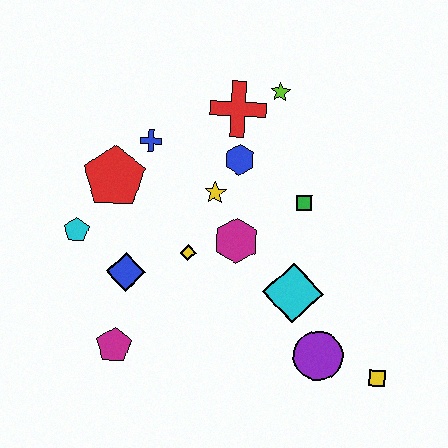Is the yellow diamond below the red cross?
Yes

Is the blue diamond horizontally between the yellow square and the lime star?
No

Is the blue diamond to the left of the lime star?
Yes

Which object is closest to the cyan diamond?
The purple circle is closest to the cyan diamond.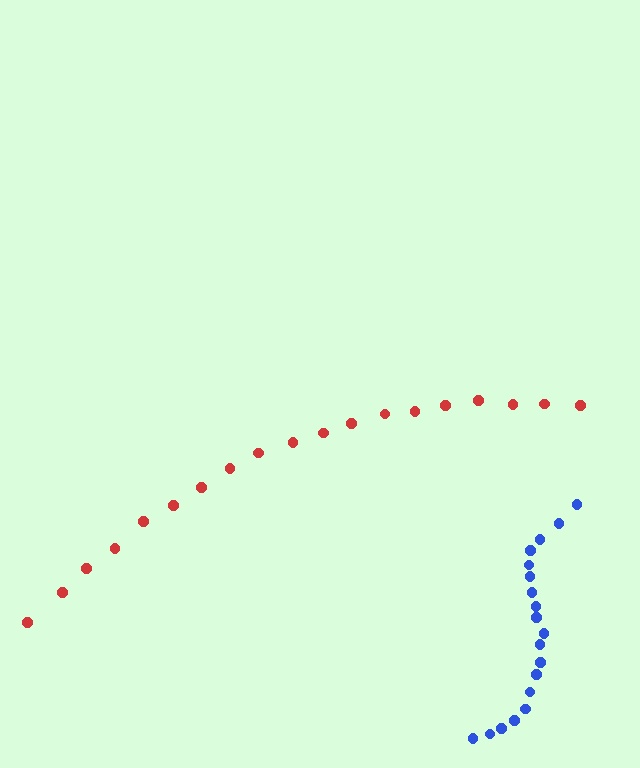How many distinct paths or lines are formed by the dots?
There are 2 distinct paths.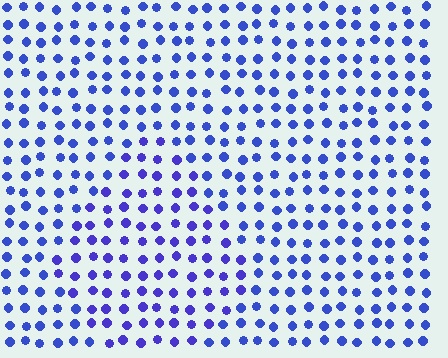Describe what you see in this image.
The image is filled with small blue elements in a uniform arrangement. A diamond-shaped region is visible where the elements are tinted to a slightly different hue, forming a subtle color boundary.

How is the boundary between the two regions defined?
The boundary is defined purely by a slight shift in hue (about 17 degrees). Spacing, size, and orientation are identical on both sides.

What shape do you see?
I see a diamond.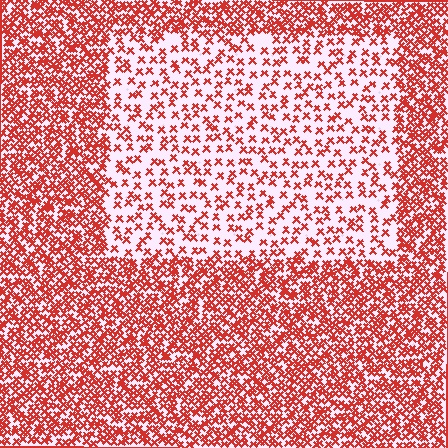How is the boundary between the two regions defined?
The boundary is defined by a change in element density (approximately 2.6x ratio). All elements are the same color, size, and shape.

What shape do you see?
I see a rectangle.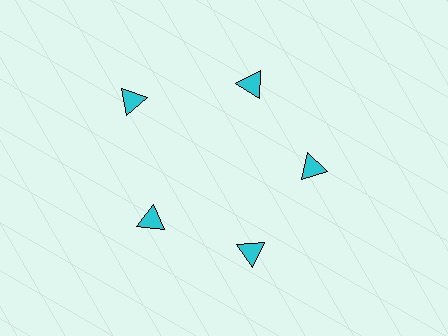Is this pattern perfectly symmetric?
No. The 5 cyan triangles are arranged in a ring, but one element near the 10 o'clock position is pushed outward from the center, breaking the 5-fold rotational symmetry.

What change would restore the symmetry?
The symmetry would be restored by moving it inward, back onto the ring so that all 5 triangles sit at equal angles and equal distance from the center.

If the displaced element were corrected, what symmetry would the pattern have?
It would have 5-fold rotational symmetry — the pattern would map onto itself every 72 degrees.